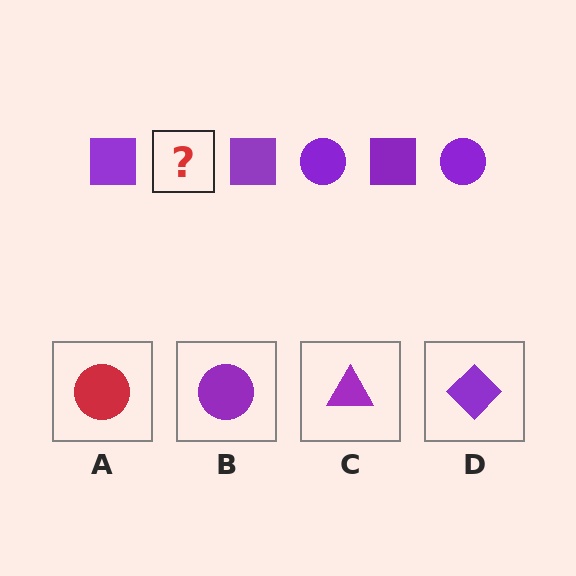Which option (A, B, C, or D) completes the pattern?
B.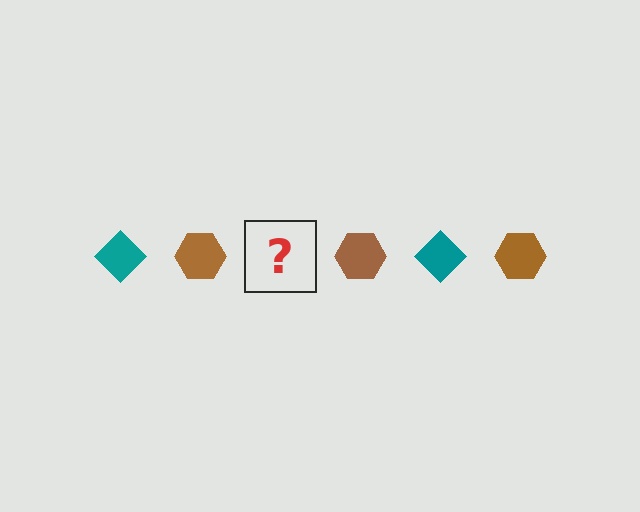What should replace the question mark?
The question mark should be replaced with a teal diamond.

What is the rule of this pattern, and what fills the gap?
The rule is that the pattern alternates between teal diamond and brown hexagon. The gap should be filled with a teal diamond.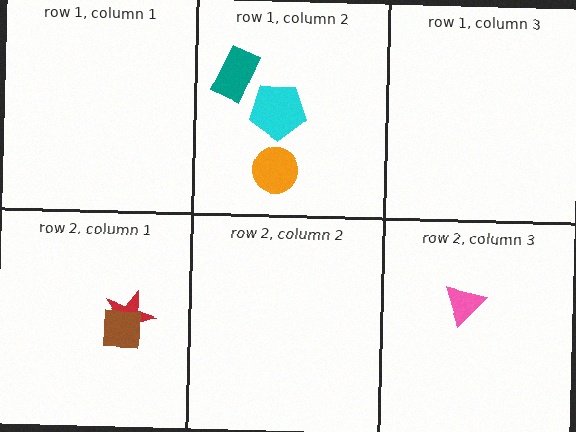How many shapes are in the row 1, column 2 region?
3.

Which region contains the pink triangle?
The row 2, column 3 region.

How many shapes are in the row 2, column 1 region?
2.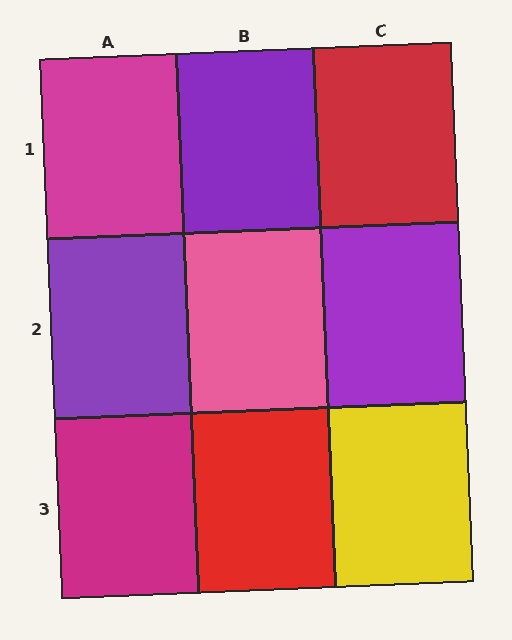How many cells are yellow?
1 cell is yellow.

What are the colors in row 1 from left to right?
Magenta, purple, red.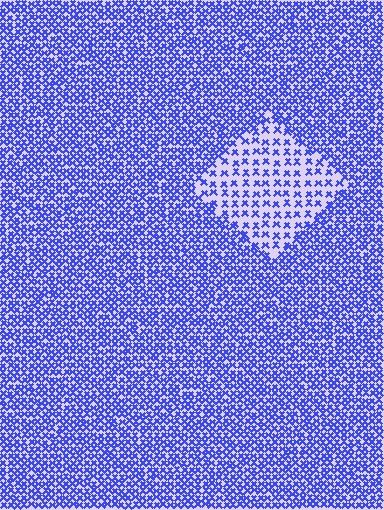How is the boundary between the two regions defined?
The boundary is defined by a change in element density (approximately 2.3x ratio). All elements are the same color, size, and shape.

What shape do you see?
I see a diamond.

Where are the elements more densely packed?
The elements are more densely packed outside the diamond boundary.